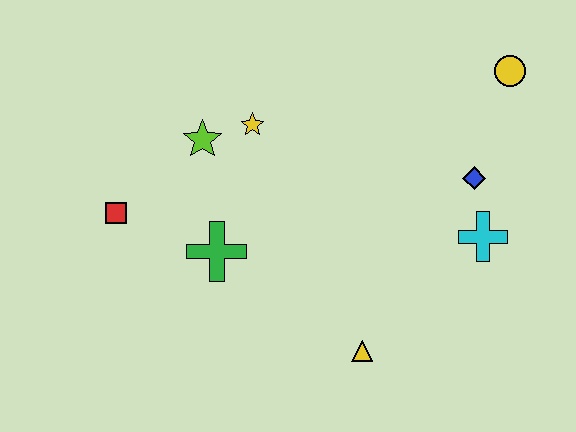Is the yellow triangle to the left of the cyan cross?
Yes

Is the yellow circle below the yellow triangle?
No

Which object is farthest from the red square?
The yellow circle is farthest from the red square.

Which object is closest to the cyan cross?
The blue diamond is closest to the cyan cross.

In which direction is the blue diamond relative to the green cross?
The blue diamond is to the right of the green cross.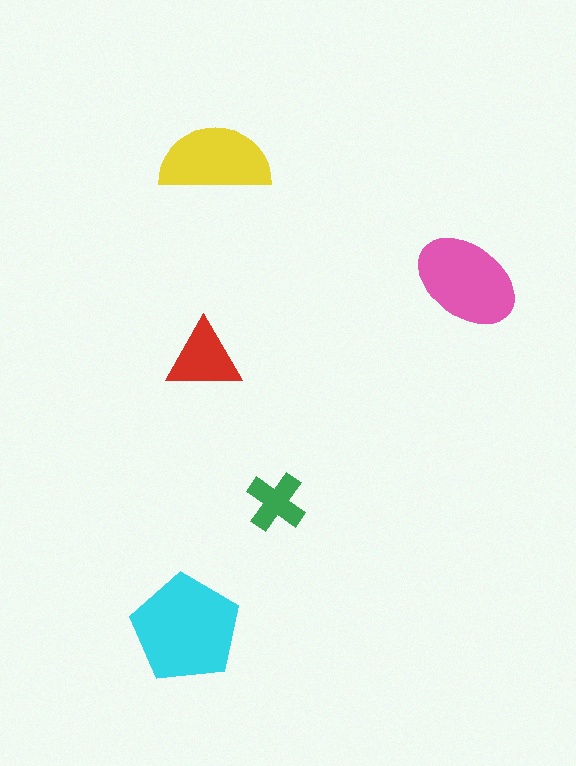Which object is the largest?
The cyan pentagon.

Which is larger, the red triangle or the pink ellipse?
The pink ellipse.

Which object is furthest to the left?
The cyan pentagon is leftmost.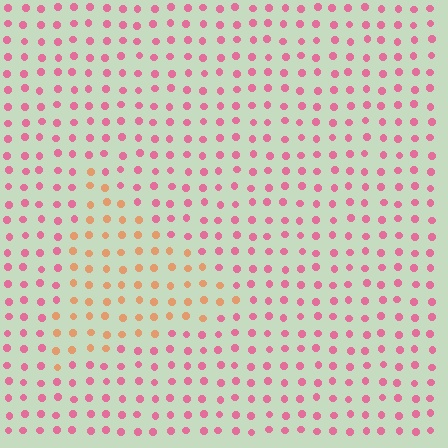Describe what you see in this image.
The image is filled with small pink elements in a uniform arrangement. A triangle-shaped region is visible where the elements are tinted to a slightly different hue, forming a subtle color boundary.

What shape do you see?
I see a triangle.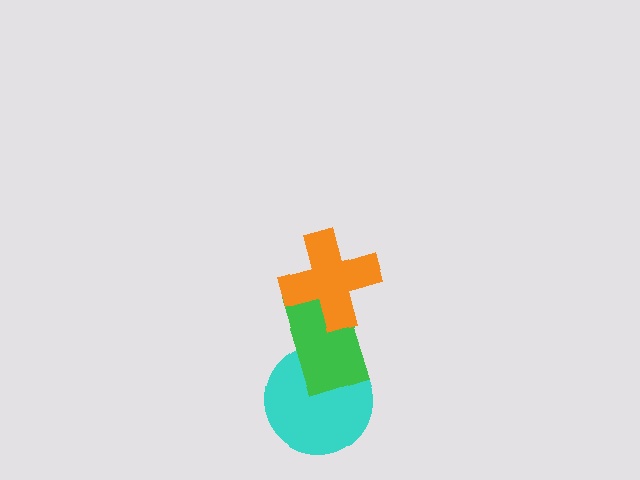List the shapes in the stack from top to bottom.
From top to bottom: the orange cross, the green rectangle, the cyan circle.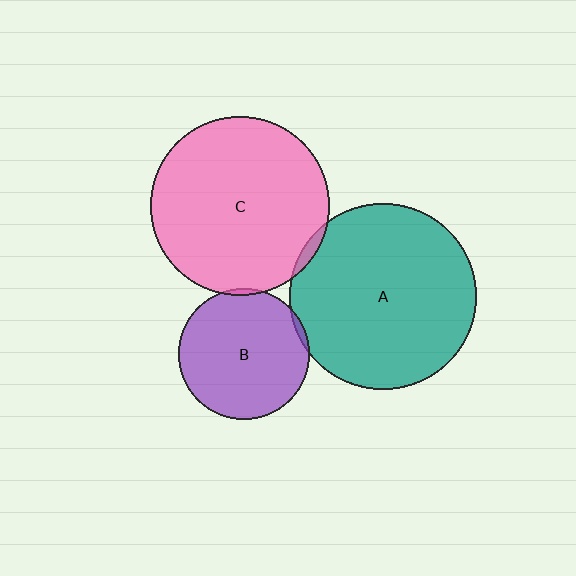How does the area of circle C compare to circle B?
Approximately 1.9 times.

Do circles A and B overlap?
Yes.